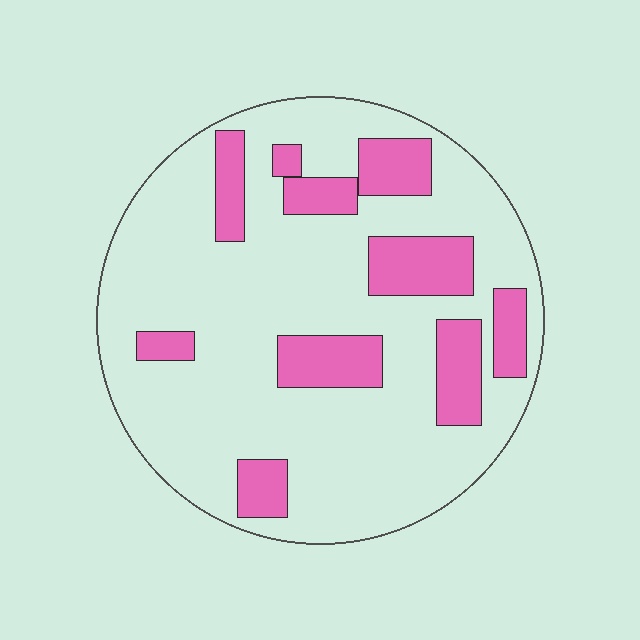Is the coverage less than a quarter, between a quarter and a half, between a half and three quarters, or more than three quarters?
Less than a quarter.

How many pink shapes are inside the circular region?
10.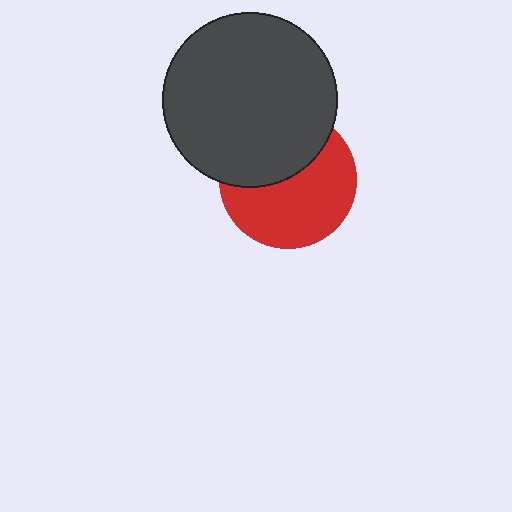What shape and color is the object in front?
The object in front is a dark gray circle.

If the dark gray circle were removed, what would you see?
You would see the complete red circle.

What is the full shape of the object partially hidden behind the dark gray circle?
The partially hidden object is a red circle.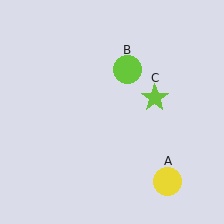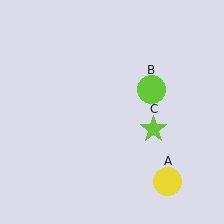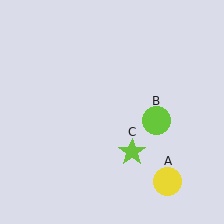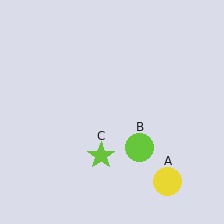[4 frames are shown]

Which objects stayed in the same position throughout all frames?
Yellow circle (object A) remained stationary.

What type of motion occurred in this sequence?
The lime circle (object B), lime star (object C) rotated clockwise around the center of the scene.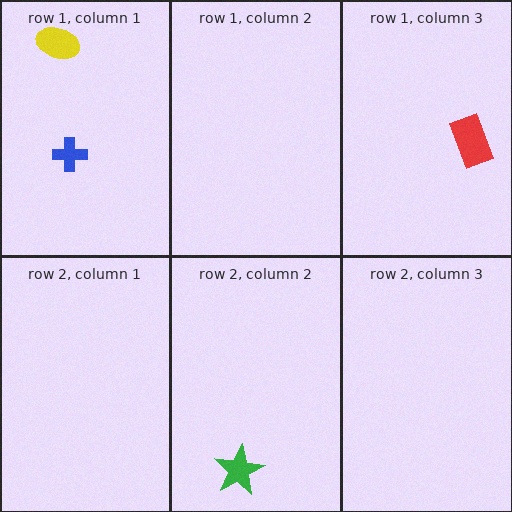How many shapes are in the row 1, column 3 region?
1.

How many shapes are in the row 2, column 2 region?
1.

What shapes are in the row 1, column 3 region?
The red rectangle.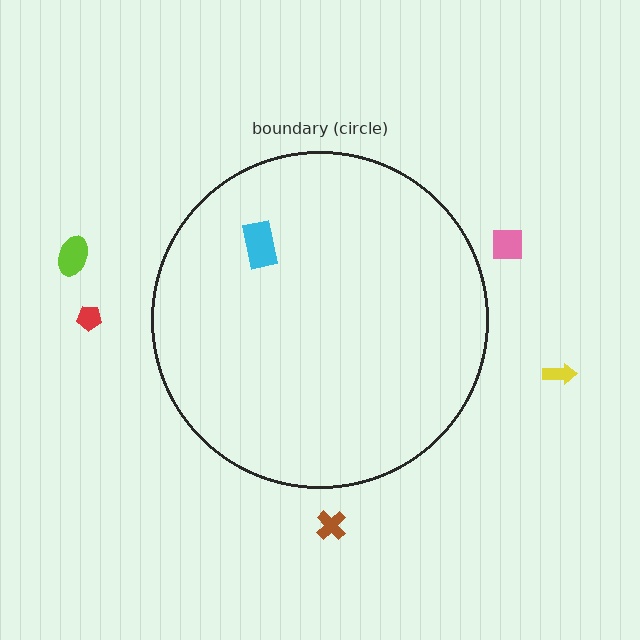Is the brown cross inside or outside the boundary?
Outside.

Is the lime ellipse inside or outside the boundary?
Outside.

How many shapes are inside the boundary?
1 inside, 5 outside.